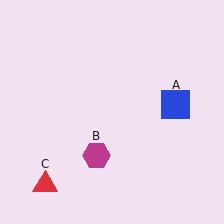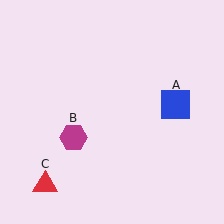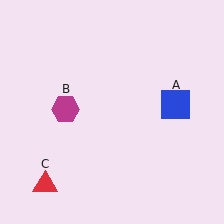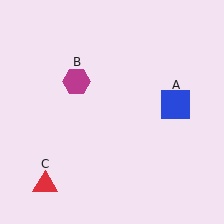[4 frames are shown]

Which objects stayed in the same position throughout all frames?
Blue square (object A) and red triangle (object C) remained stationary.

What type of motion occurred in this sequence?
The magenta hexagon (object B) rotated clockwise around the center of the scene.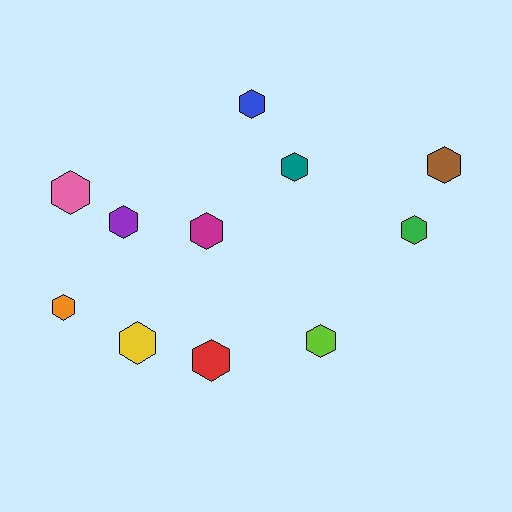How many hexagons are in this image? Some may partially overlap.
There are 11 hexagons.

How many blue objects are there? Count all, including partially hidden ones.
There is 1 blue object.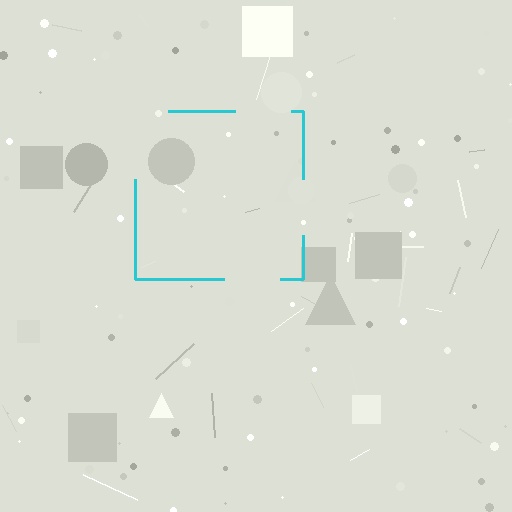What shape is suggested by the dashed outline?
The dashed outline suggests a square.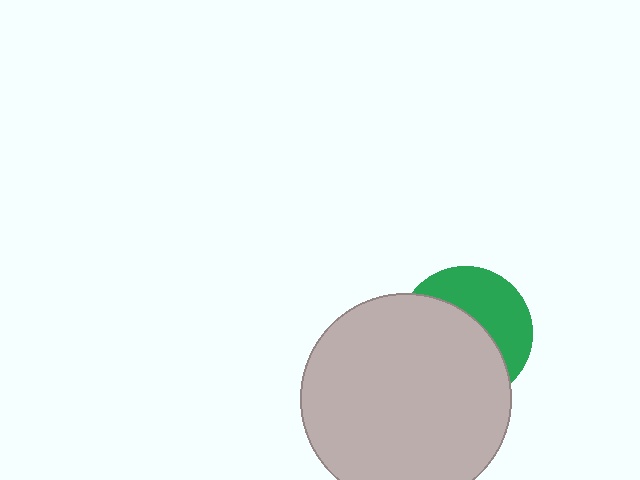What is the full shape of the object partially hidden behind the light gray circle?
The partially hidden object is a green circle.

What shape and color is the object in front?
The object in front is a light gray circle.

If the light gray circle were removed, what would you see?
You would see the complete green circle.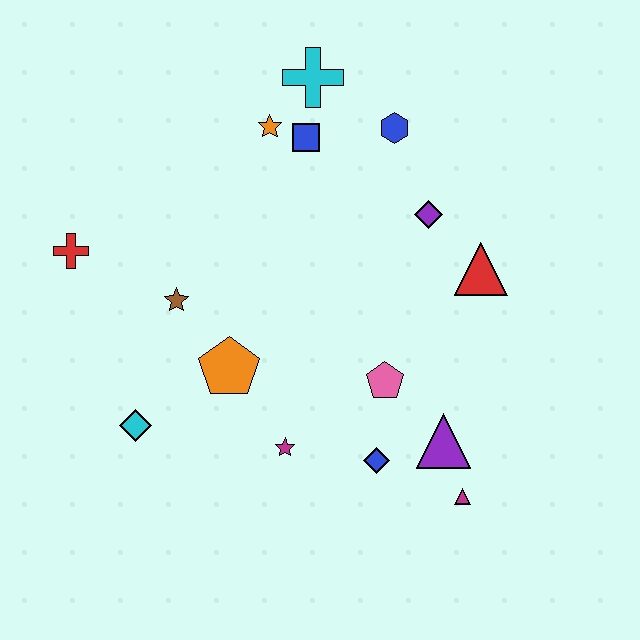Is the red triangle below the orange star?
Yes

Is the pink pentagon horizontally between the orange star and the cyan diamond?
No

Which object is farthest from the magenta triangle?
The red cross is farthest from the magenta triangle.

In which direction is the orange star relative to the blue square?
The orange star is to the left of the blue square.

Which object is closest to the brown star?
The orange pentagon is closest to the brown star.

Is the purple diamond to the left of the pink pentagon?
No